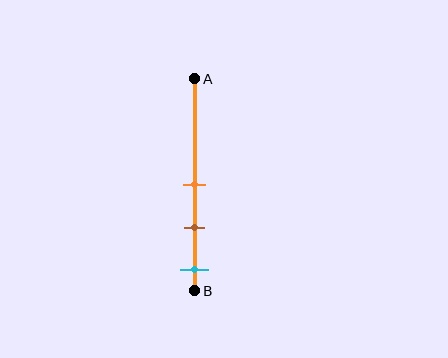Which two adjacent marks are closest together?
The orange and brown marks are the closest adjacent pair.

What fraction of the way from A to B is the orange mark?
The orange mark is approximately 50% (0.5) of the way from A to B.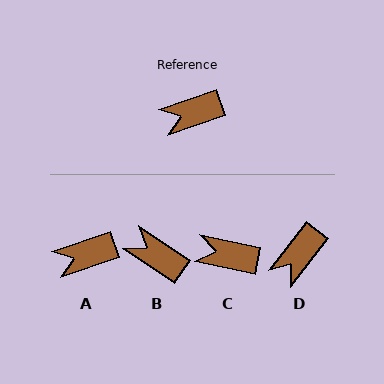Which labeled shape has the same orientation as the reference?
A.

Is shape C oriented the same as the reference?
No, it is off by about 31 degrees.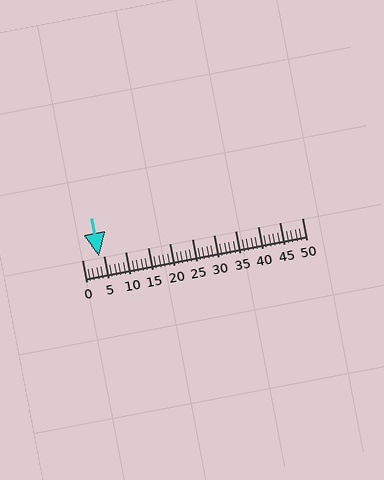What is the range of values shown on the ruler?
The ruler shows values from 0 to 50.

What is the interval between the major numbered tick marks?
The major tick marks are spaced 5 units apart.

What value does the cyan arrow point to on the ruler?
The cyan arrow points to approximately 4.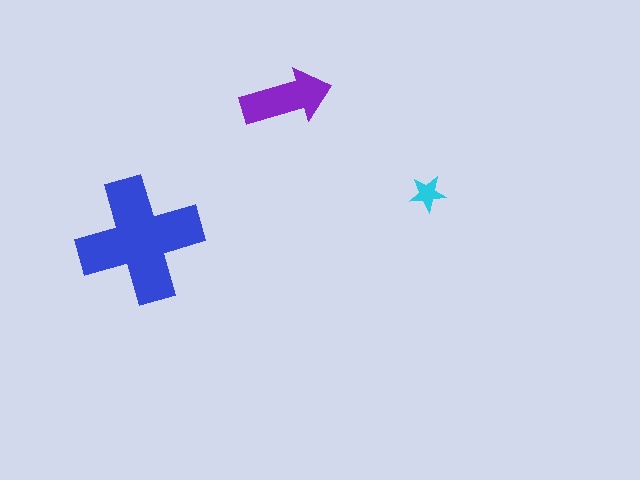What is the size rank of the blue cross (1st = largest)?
1st.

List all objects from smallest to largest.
The cyan star, the purple arrow, the blue cross.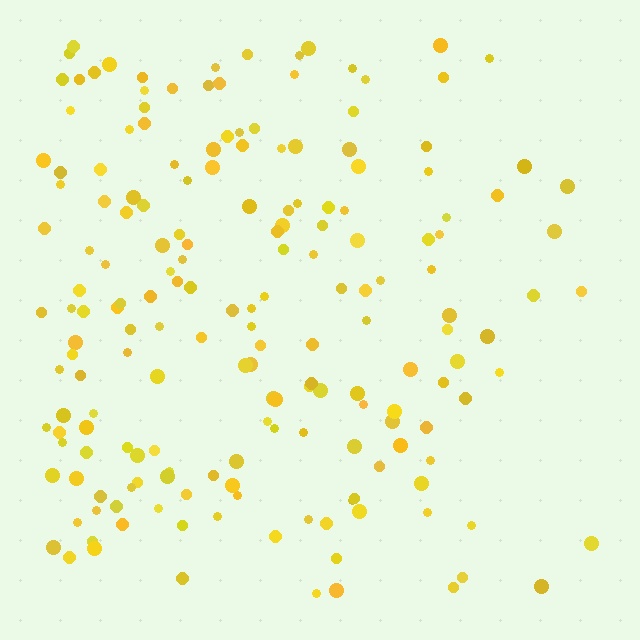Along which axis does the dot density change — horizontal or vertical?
Horizontal.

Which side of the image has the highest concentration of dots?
The left.